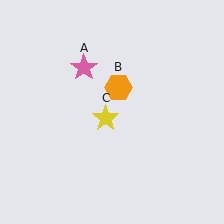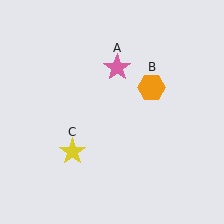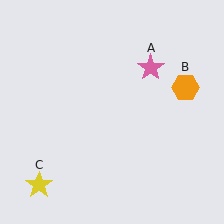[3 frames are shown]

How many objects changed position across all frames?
3 objects changed position: pink star (object A), orange hexagon (object B), yellow star (object C).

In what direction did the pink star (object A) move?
The pink star (object A) moved right.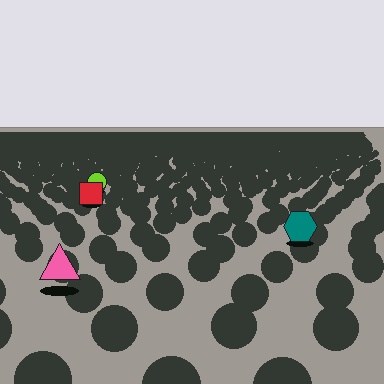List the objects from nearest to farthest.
From nearest to farthest: the pink triangle, the teal hexagon, the red square, the lime circle.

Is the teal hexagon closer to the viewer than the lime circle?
Yes. The teal hexagon is closer — you can tell from the texture gradient: the ground texture is coarser near it.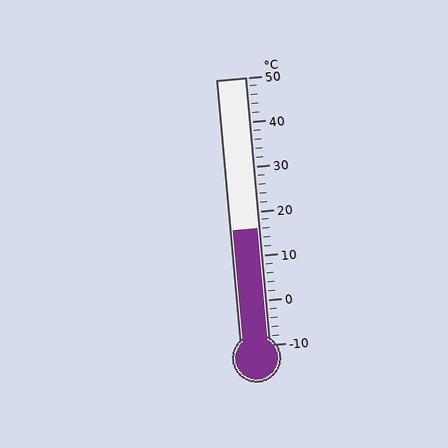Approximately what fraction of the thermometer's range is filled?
The thermometer is filled to approximately 45% of its range.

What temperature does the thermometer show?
The thermometer shows approximately 16°C.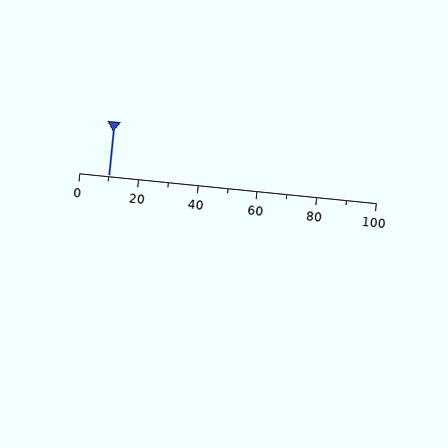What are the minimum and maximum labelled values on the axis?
The axis runs from 0 to 100.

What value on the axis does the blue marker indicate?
The marker indicates approximately 10.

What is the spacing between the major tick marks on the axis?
The major ticks are spaced 20 apart.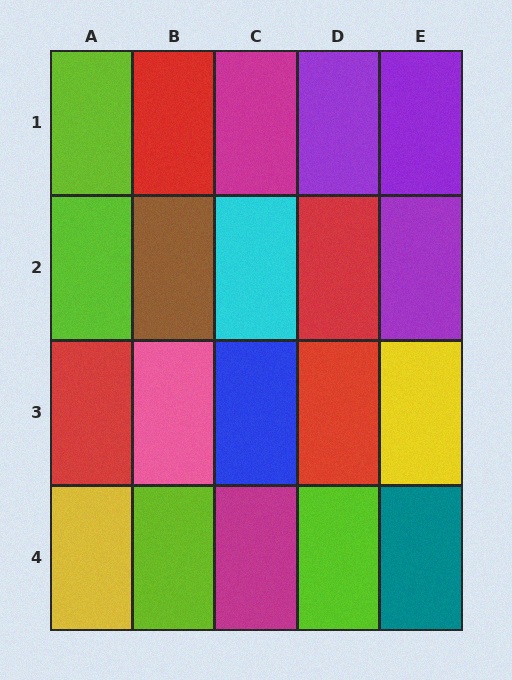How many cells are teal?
1 cell is teal.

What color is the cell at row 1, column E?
Purple.